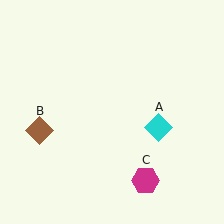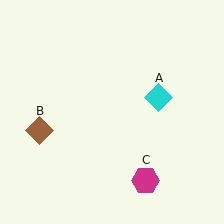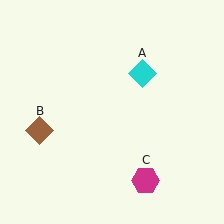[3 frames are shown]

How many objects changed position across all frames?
1 object changed position: cyan diamond (object A).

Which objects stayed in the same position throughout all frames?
Brown diamond (object B) and magenta hexagon (object C) remained stationary.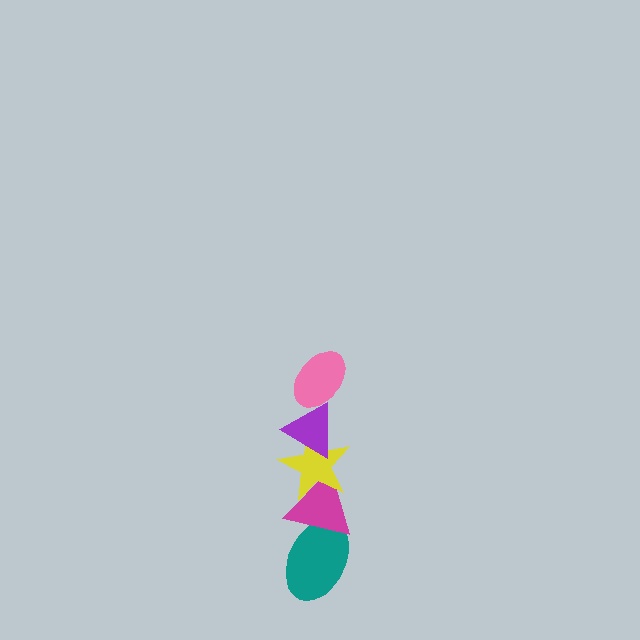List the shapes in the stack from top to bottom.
From top to bottom: the pink ellipse, the purple triangle, the yellow star, the magenta triangle, the teal ellipse.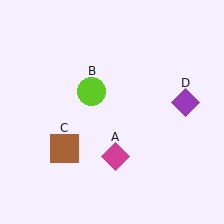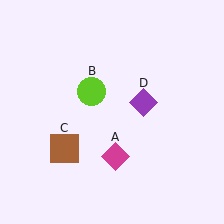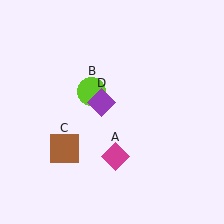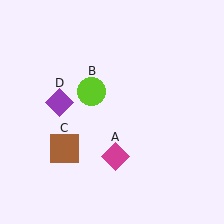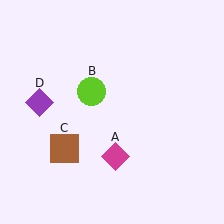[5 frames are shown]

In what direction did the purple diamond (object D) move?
The purple diamond (object D) moved left.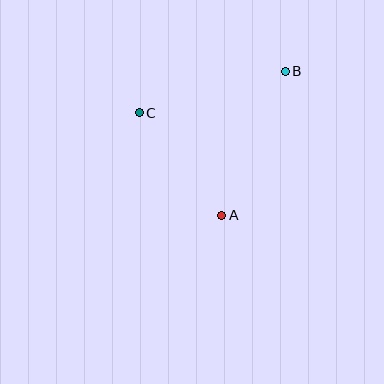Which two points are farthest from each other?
Points A and B are farthest from each other.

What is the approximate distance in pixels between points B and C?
The distance between B and C is approximately 152 pixels.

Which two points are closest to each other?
Points A and C are closest to each other.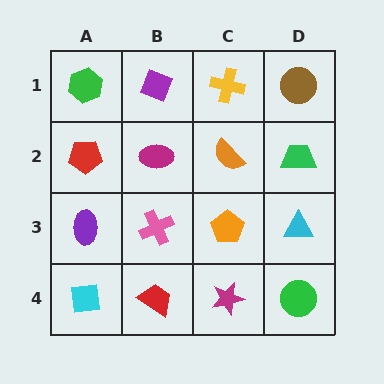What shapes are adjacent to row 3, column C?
An orange semicircle (row 2, column C), a magenta star (row 4, column C), a pink cross (row 3, column B), a cyan triangle (row 3, column D).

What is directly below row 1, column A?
A red pentagon.